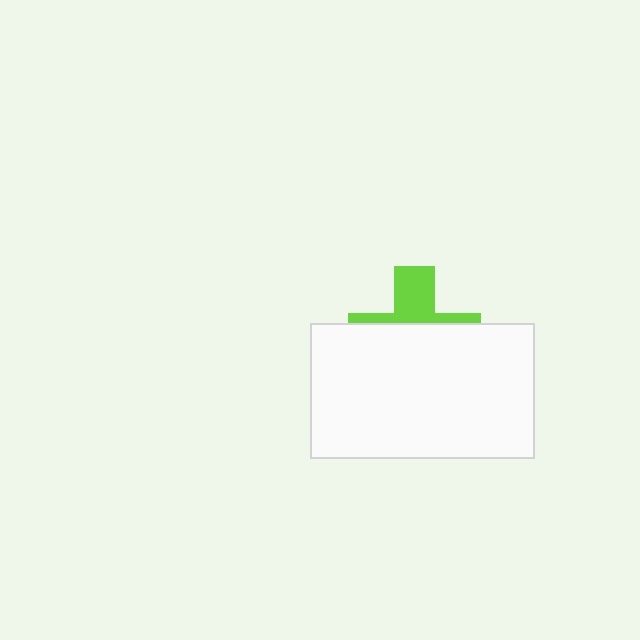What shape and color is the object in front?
The object in front is a white rectangle.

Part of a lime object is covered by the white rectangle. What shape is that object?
It is a cross.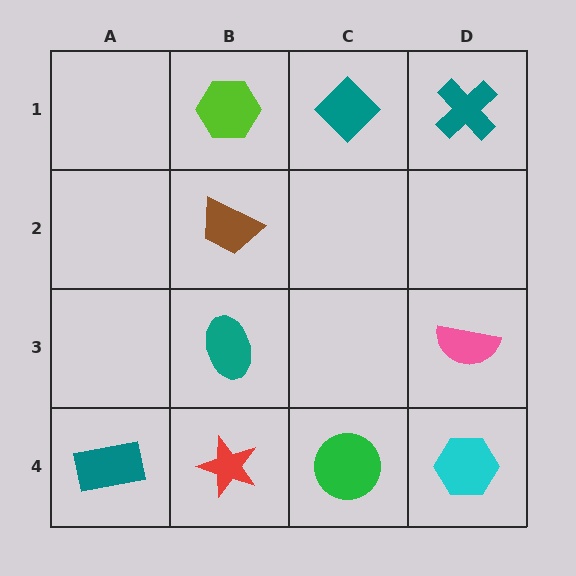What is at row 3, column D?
A pink semicircle.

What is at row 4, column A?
A teal rectangle.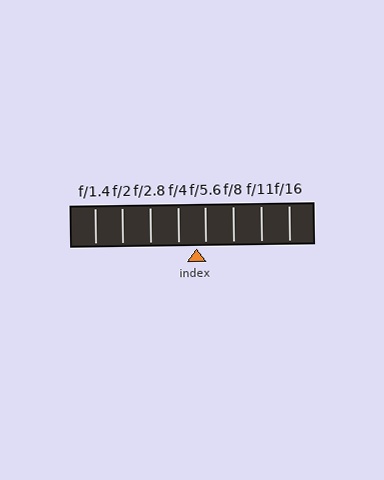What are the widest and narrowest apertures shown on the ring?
The widest aperture shown is f/1.4 and the narrowest is f/16.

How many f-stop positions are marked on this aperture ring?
There are 8 f-stop positions marked.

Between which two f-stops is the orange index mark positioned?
The index mark is between f/4 and f/5.6.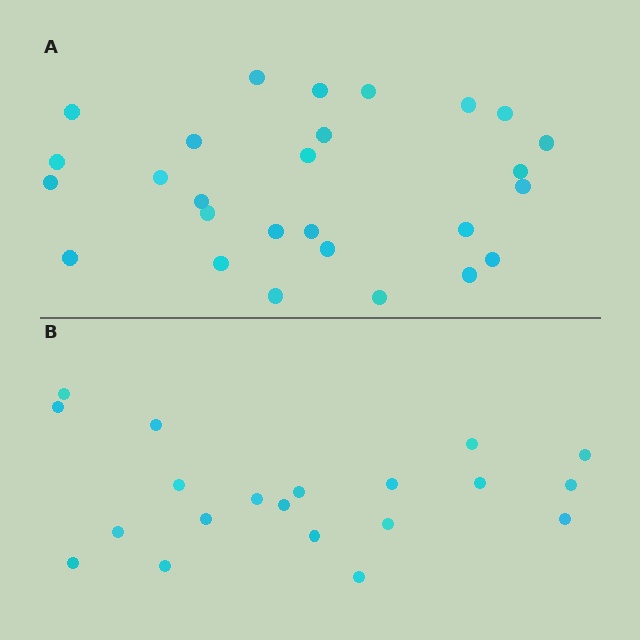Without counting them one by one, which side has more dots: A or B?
Region A (the top region) has more dots.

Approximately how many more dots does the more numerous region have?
Region A has roughly 8 or so more dots than region B.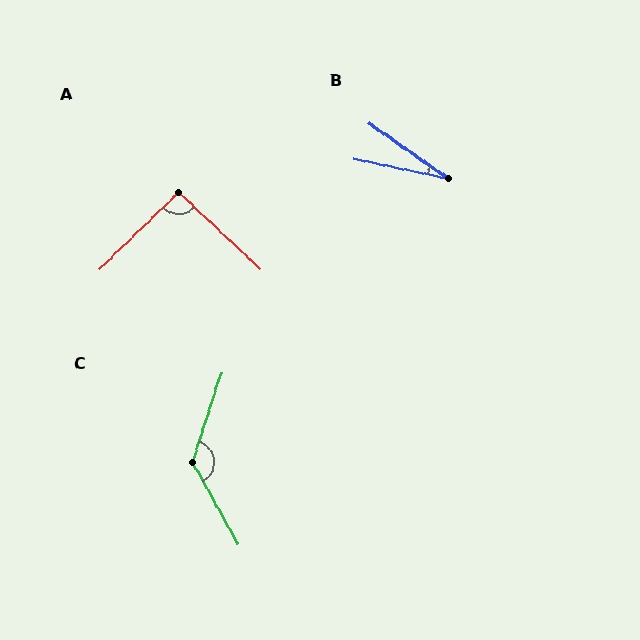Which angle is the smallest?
B, at approximately 23 degrees.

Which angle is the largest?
C, at approximately 133 degrees.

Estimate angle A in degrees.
Approximately 92 degrees.